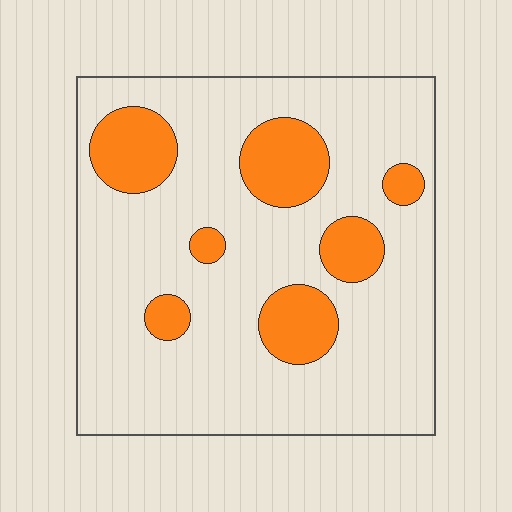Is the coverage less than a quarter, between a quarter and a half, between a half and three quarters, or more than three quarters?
Less than a quarter.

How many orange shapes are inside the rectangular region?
7.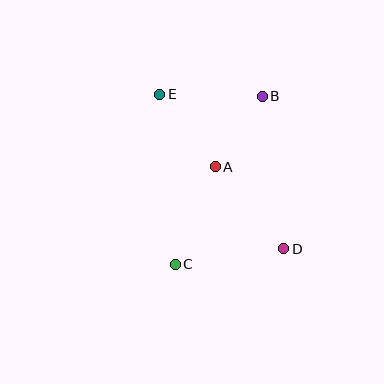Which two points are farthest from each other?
Points D and E are farthest from each other.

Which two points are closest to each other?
Points A and B are closest to each other.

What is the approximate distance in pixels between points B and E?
The distance between B and E is approximately 103 pixels.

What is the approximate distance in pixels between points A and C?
The distance between A and C is approximately 105 pixels.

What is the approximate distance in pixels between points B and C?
The distance between B and C is approximately 189 pixels.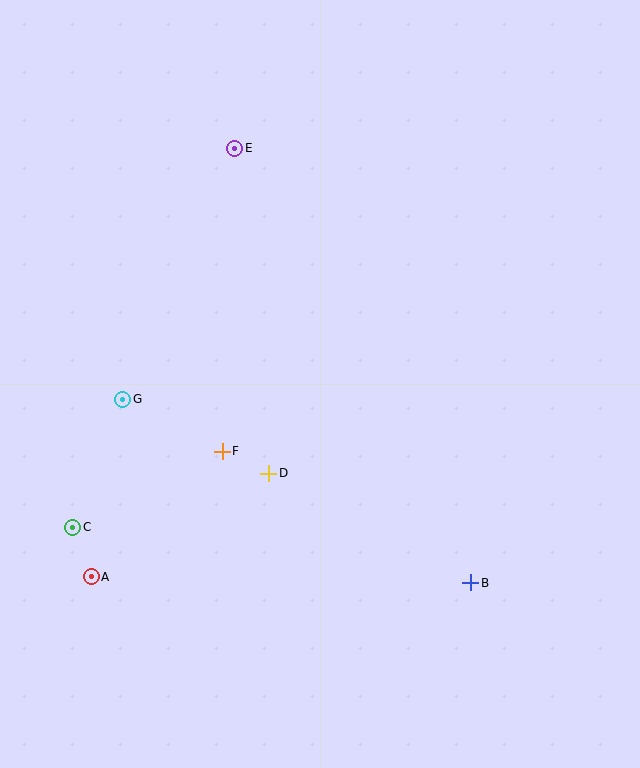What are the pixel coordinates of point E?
Point E is at (235, 148).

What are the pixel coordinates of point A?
Point A is at (91, 577).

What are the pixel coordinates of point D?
Point D is at (269, 473).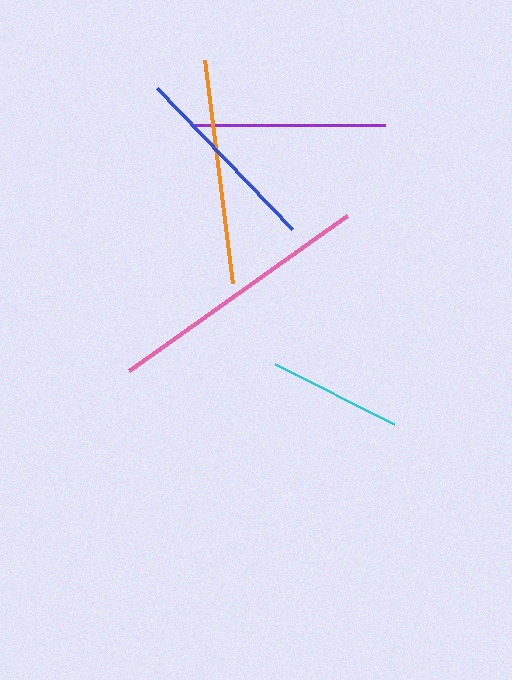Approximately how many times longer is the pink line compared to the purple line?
The pink line is approximately 1.4 times the length of the purple line.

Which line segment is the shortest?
The cyan line is the shortest at approximately 134 pixels.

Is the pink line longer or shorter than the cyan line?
The pink line is longer than the cyan line.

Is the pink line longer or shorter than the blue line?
The pink line is longer than the blue line.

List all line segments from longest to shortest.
From longest to shortest: pink, orange, purple, blue, cyan.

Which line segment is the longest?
The pink line is the longest at approximately 268 pixels.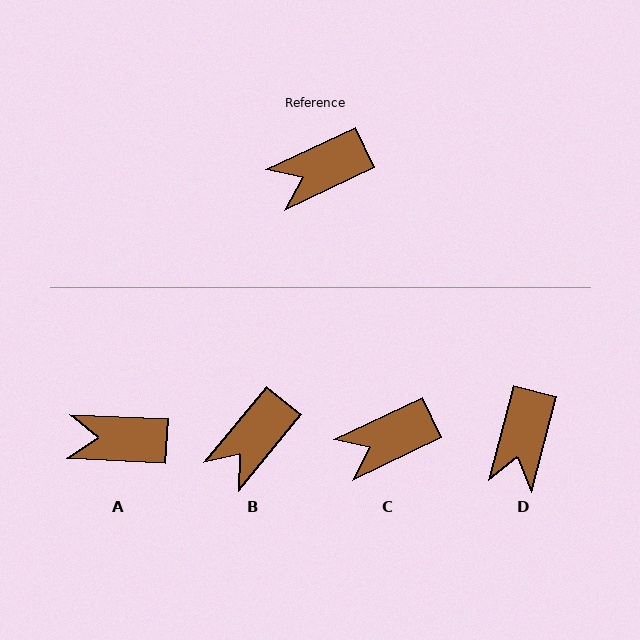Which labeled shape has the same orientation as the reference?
C.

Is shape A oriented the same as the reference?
No, it is off by about 28 degrees.